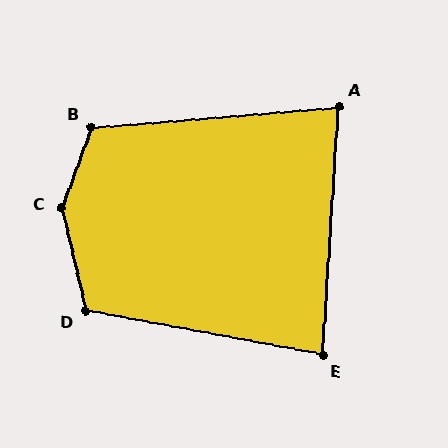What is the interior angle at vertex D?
Approximately 114 degrees (obtuse).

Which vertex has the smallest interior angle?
A, at approximately 82 degrees.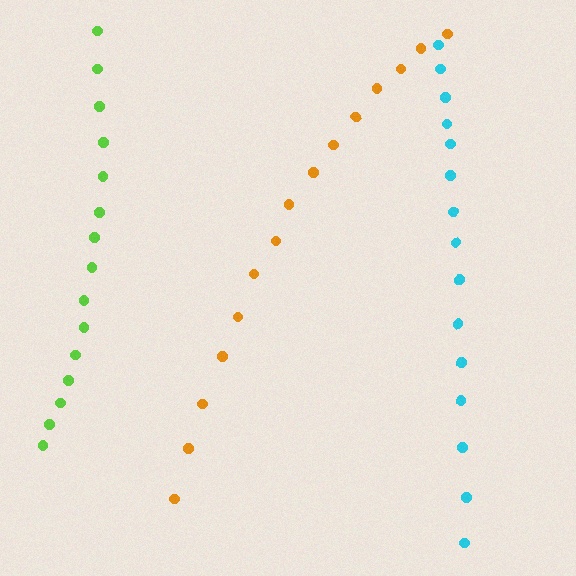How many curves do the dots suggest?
There are 3 distinct paths.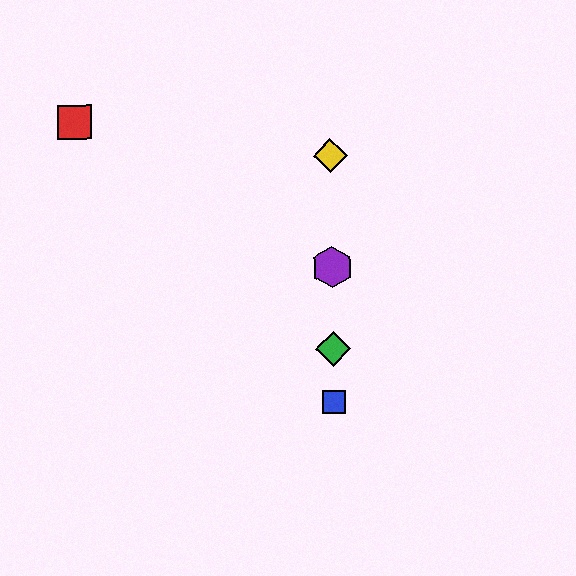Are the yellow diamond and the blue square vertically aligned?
Yes, both are at x≈330.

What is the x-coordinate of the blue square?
The blue square is at x≈334.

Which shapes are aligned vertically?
The blue square, the green diamond, the yellow diamond, the purple hexagon are aligned vertically.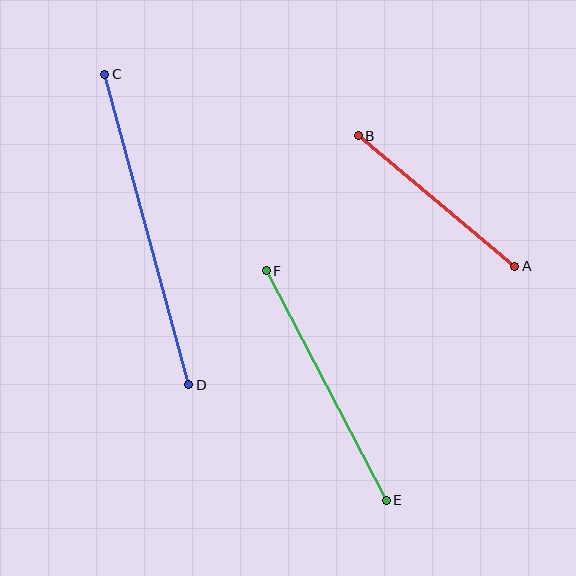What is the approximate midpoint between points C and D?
The midpoint is at approximately (147, 229) pixels.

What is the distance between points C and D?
The distance is approximately 322 pixels.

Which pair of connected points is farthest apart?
Points C and D are farthest apart.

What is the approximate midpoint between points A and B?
The midpoint is at approximately (437, 201) pixels.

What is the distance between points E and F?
The distance is approximately 259 pixels.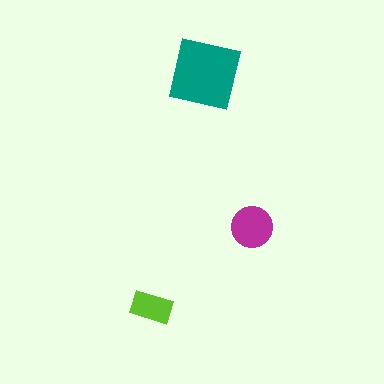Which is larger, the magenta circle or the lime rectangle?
The magenta circle.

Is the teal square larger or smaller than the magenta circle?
Larger.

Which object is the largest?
The teal square.